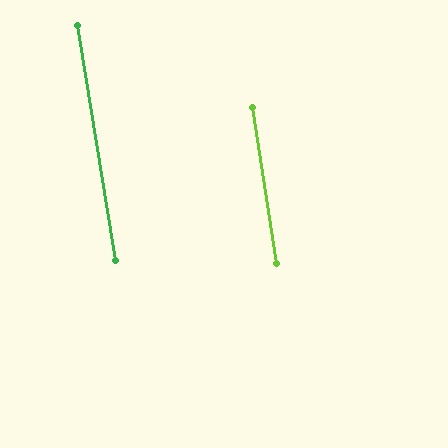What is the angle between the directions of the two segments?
Approximately 0 degrees.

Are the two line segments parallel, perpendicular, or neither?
Parallel — their directions differ by only 0.4°.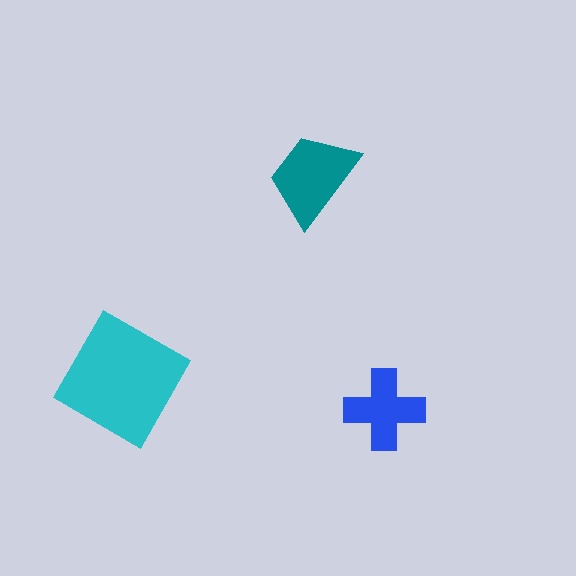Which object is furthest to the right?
The blue cross is rightmost.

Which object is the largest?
The cyan square.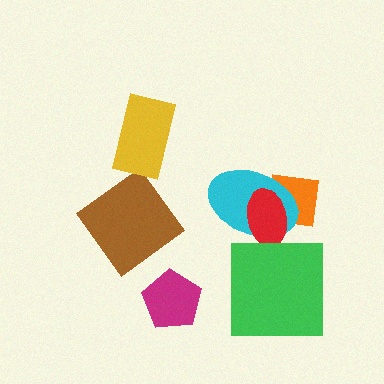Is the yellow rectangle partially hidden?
No, no other shape covers it.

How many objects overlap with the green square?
0 objects overlap with the green square.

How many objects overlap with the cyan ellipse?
2 objects overlap with the cyan ellipse.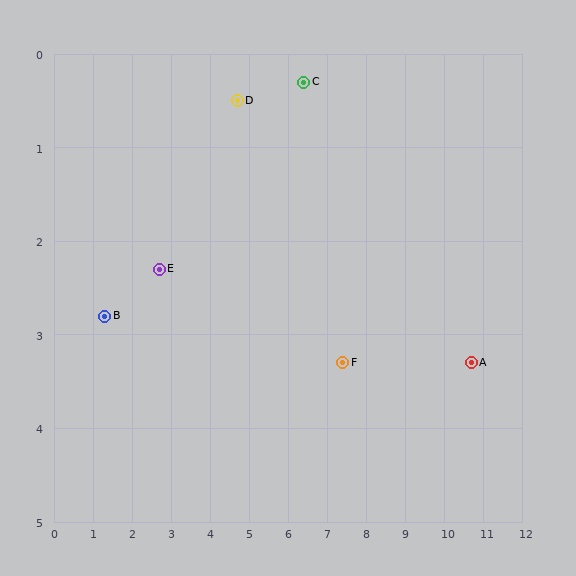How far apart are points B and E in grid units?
Points B and E are about 1.5 grid units apart.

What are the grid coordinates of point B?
Point B is at approximately (1.3, 2.8).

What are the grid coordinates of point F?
Point F is at approximately (7.4, 3.3).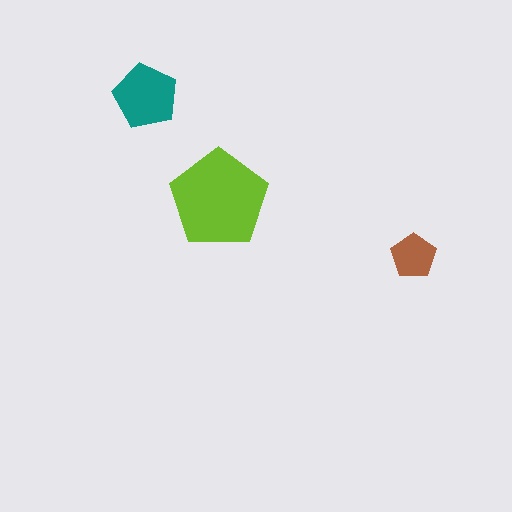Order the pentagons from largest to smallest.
the lime one, the teal one, the brown one.